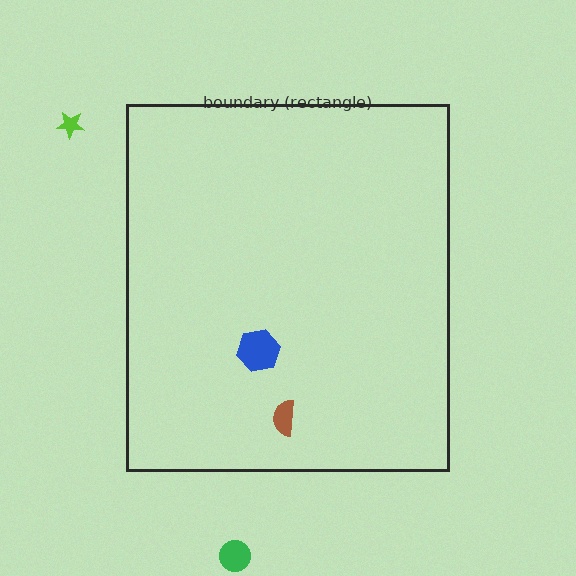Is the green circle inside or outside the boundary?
Outside.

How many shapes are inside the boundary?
2 inside, 2 outside.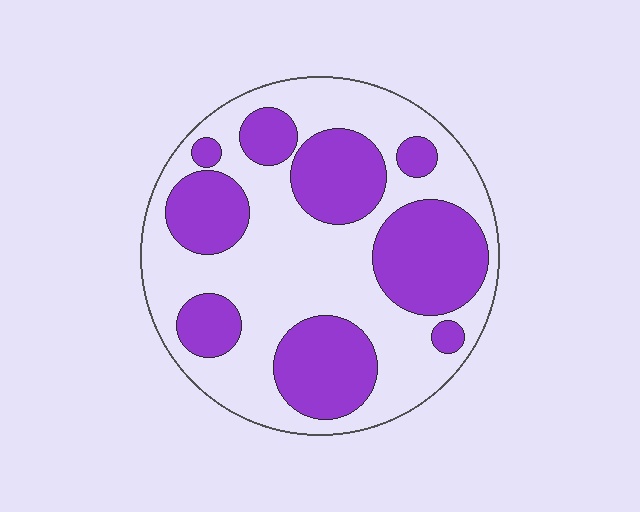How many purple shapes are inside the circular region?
9.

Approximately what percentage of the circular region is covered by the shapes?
Approximately 40%.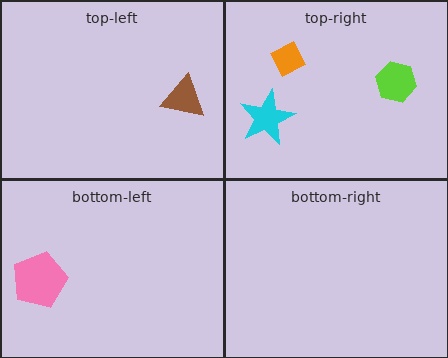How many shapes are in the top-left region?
1.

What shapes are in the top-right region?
The orange diamond, the cyan star, the lime hexagon.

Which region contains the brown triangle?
The top-left region.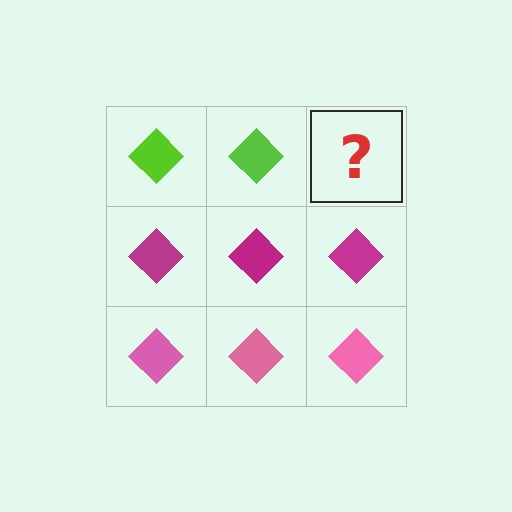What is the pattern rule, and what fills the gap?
The rule is that each row has a consistent color. The gap should be filled with a lime diamond.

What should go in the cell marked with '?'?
The missing cell should contain a lime diamond.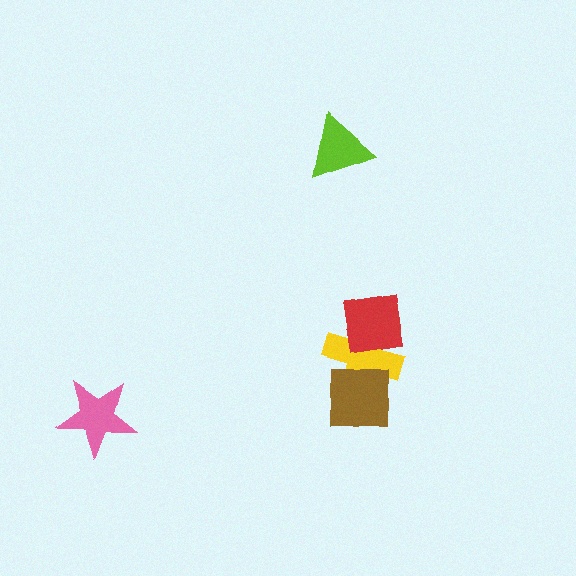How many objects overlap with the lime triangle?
0 objects overlap with the lime triangle.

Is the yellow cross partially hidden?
Yes, it is partially covered by another shape.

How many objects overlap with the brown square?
1 object overlaps with the brown square.